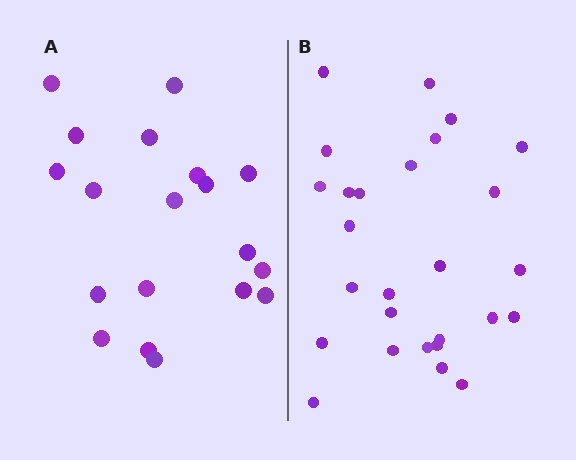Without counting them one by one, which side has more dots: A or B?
Region B (the right region) has more dots.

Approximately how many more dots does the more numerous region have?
Region B has roughly 8 or so more dots than region A.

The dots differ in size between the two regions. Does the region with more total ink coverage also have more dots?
No. Region A has more total ink coverage because its dots are larger, but region B actually contains more individual dots. Total area can be misleading — the number of items is what matters here.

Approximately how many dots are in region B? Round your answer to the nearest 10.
About 30 dots. (The exact count is 27, which rounds to 30.)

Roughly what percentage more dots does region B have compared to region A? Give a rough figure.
About 40% more.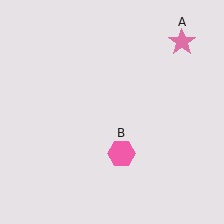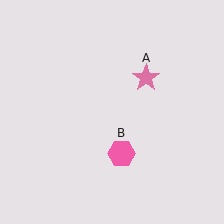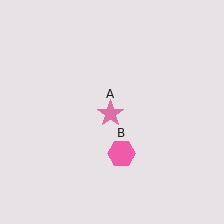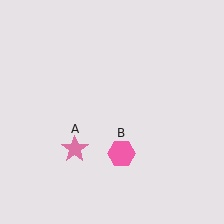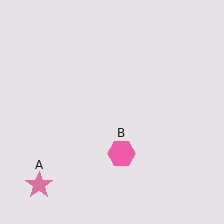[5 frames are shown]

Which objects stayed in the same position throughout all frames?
Pink hexagon (object B) remained stationary.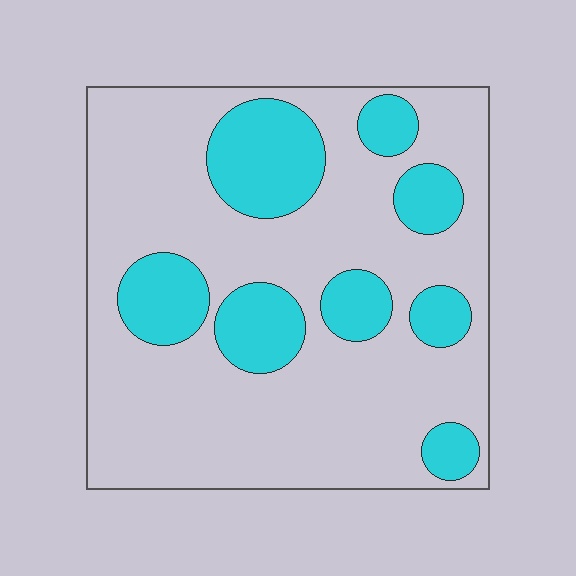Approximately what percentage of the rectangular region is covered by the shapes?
Approximately 25%.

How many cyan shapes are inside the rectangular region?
8.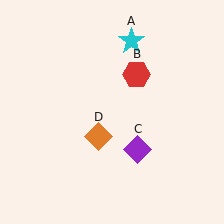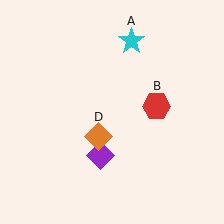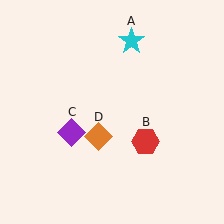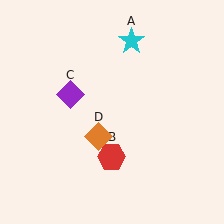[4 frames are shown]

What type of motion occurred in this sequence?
The red hexagon (object B), purple diamond (object C) rotated clockwise around the center of the scene.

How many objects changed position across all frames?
2 objects changed position: red hexagon (object B), purple diamond (object C).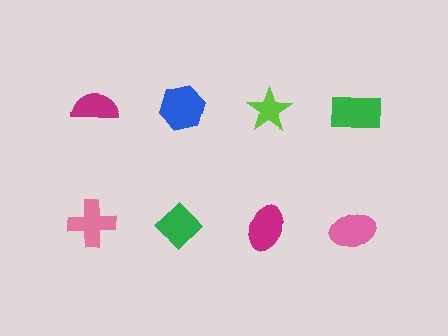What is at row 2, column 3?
A magenta ellipse.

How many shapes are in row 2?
4 shapes.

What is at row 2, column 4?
A pink ellipse.